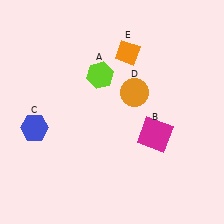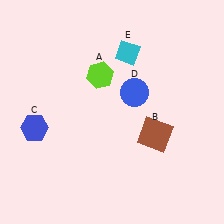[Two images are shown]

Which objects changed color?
B changed from magenta to brown. D changed from orange to blue. E changed from orange to cyan.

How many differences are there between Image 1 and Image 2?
There are 3 differences between the two images.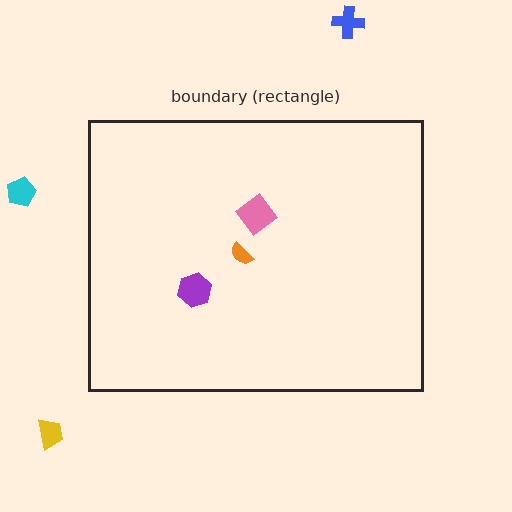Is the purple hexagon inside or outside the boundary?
Inside.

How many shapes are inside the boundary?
3 inside, 3 outside.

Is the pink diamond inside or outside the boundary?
Inside.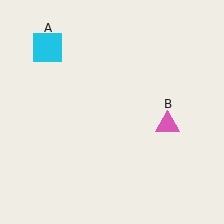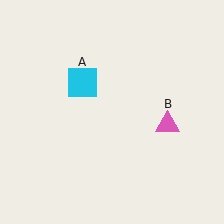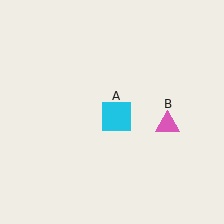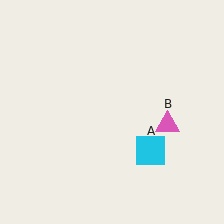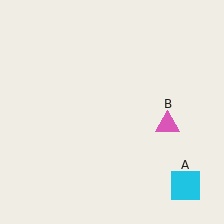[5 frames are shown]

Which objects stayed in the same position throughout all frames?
Pink triangle (object B) remained stationary.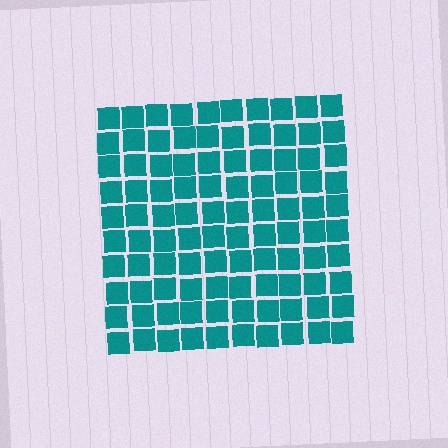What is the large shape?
The large shape is a square.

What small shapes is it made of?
It is made of small squares.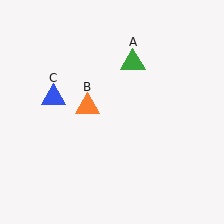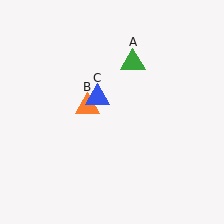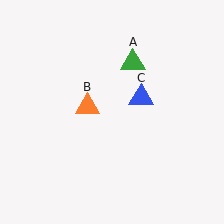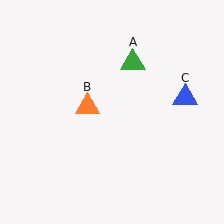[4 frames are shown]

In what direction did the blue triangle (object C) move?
The blue triangle (object C) moved right.